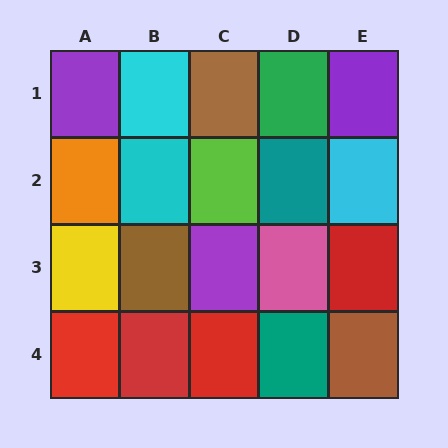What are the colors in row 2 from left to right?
Orange, cyan, lime, teal, cyan.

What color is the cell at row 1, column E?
Purple.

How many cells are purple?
3 cells are purple.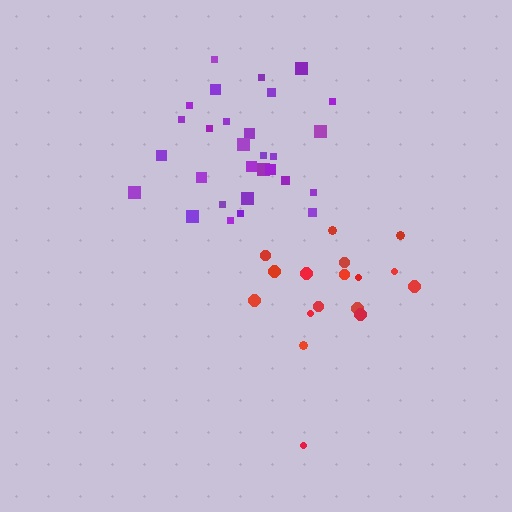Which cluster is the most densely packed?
Purple.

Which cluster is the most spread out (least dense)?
Red.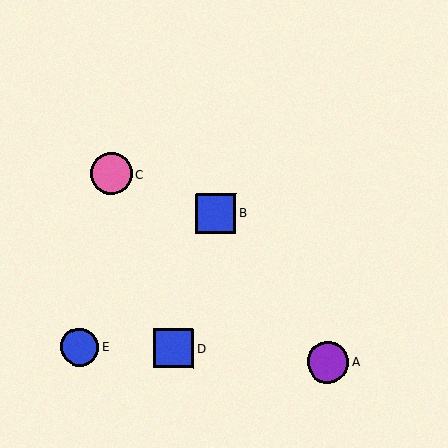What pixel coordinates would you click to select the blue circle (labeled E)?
Click at (80, 347) to select the blue circle E.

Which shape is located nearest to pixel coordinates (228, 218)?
The blue square (labeled B) at (216, 213) is nearest to that location.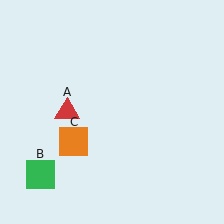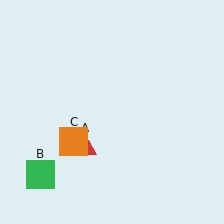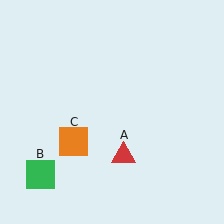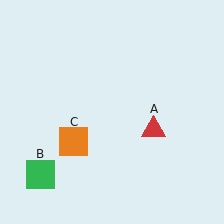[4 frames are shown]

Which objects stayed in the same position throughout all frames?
Green square (object B) and orange square (object C) remained stationary.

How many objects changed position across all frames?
1 object changed position: red triangle (object A).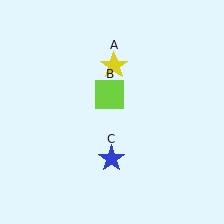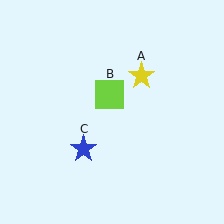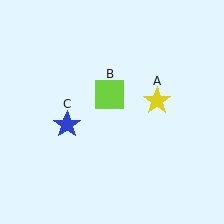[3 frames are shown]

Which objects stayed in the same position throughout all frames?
Lime square (object B) remained stationary.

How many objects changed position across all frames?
2 objects changed position: yellow star (object A), blue star (object C).